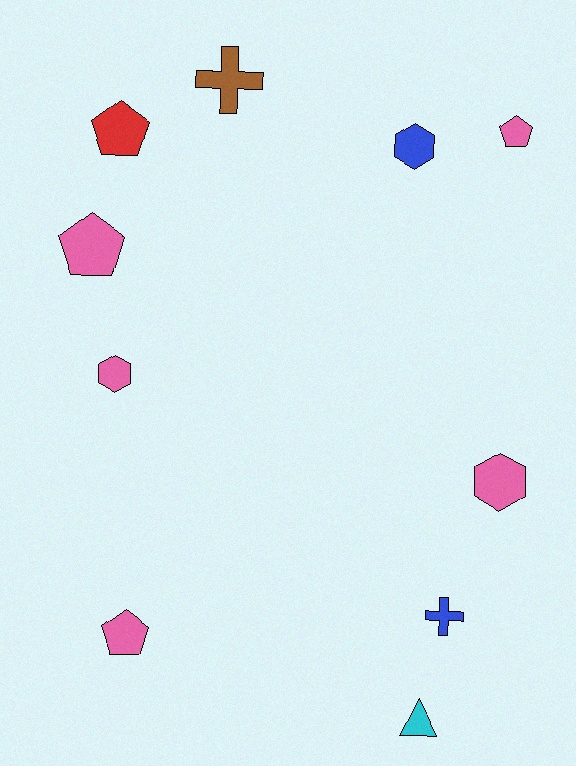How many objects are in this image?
There are 10 objects.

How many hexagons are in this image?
There are 3 hexagons.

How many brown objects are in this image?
There is 1 brown object.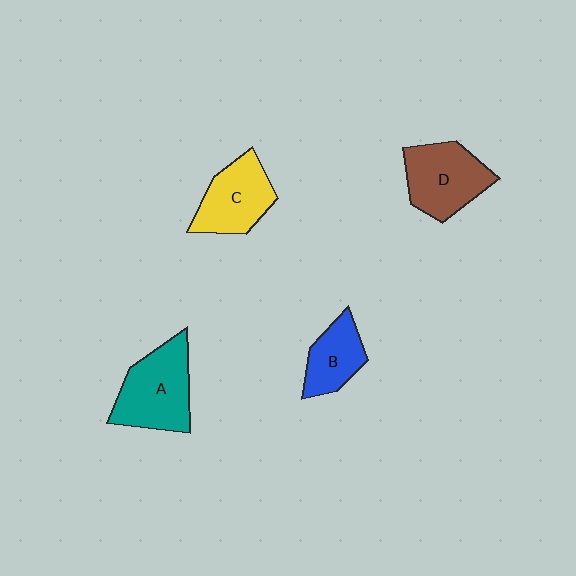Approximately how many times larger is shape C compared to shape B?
Approximately 1.3 times.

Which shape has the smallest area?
Shape B (blue).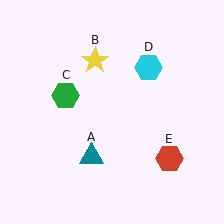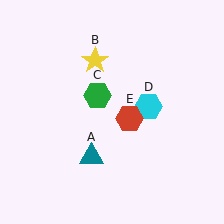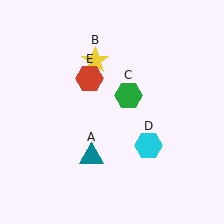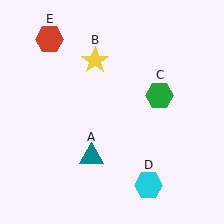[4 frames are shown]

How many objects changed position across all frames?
3 objects changed position: green hexagon (object C), cyan hexagon (object D), red hexagon (object E).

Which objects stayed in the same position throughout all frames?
Teal triangle (object A) and yellow star (object B) remained stationary.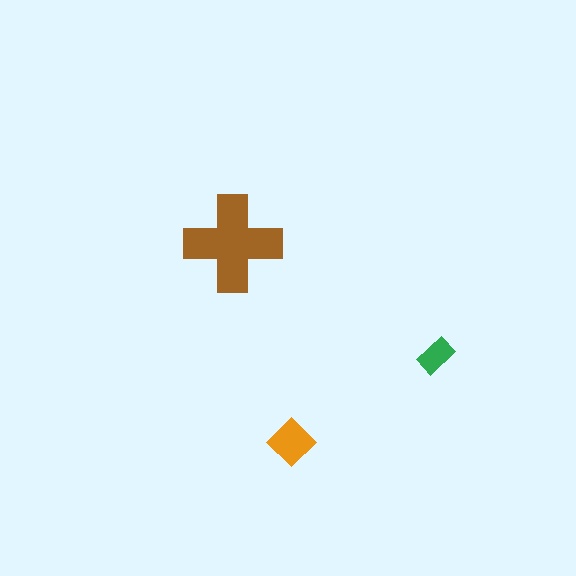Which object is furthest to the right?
The green rectangle is rightmost.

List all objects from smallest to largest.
The green rectangle, the orange diamond, the brown cross.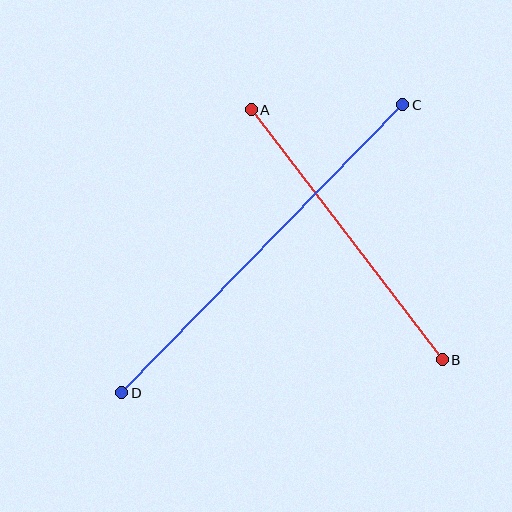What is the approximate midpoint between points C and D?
The midpoint is at approximately (262, 249) pixels.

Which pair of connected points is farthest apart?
Points C and D are farthest apart.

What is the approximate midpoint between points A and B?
The midpoint is at approximately (347, 235) pixels.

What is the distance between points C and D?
The distance is approximately 402 pixels.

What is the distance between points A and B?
The distance is approximately 314 pixels.